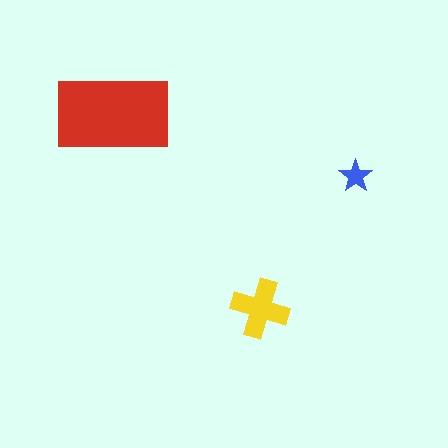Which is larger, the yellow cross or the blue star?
The yellow cross.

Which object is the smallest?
The blue star.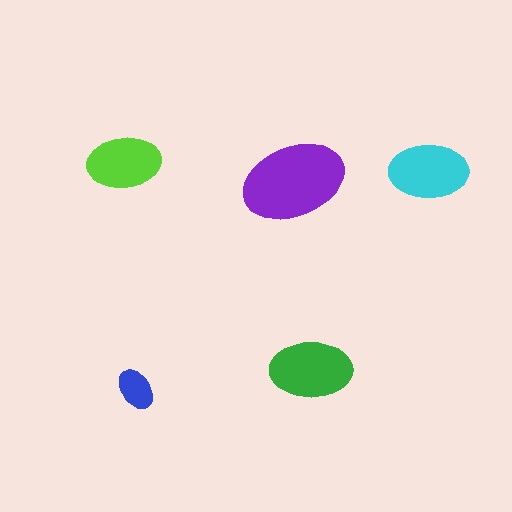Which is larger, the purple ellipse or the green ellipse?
The purple one.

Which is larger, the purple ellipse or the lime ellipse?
The purple one.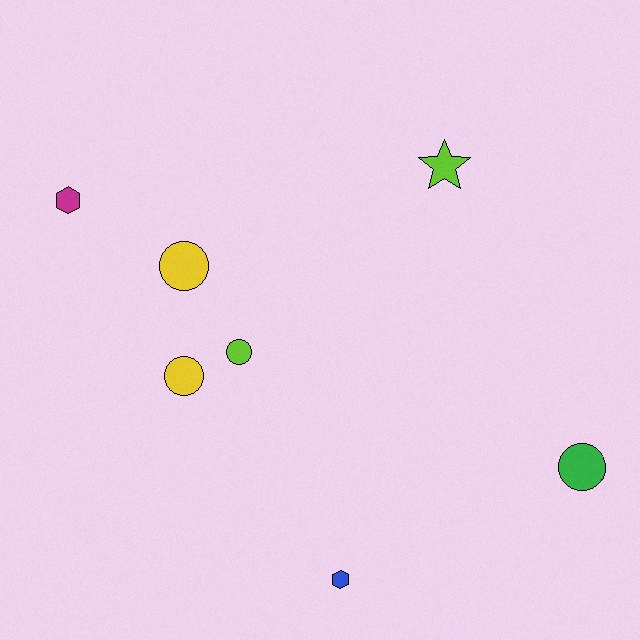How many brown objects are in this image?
There are no brown objects.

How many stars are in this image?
There is 1 star.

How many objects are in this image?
There are 7 objects.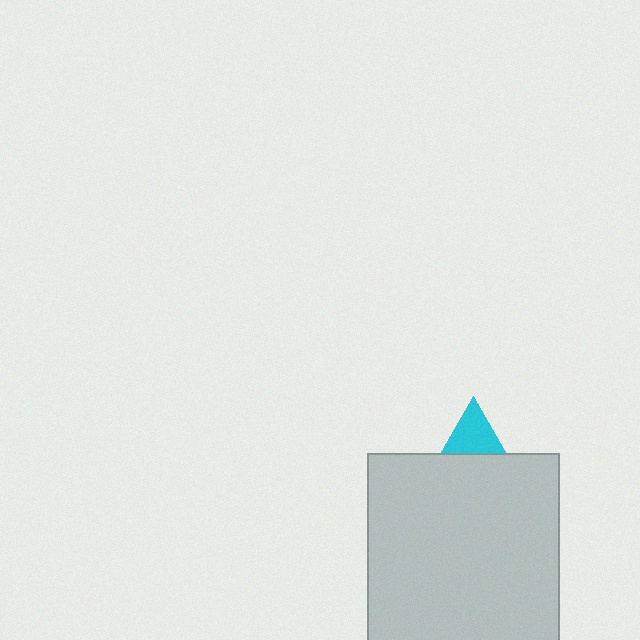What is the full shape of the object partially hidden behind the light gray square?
The partially hidden object is a cyan triangle.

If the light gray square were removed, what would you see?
You would see the complete cyan triangle.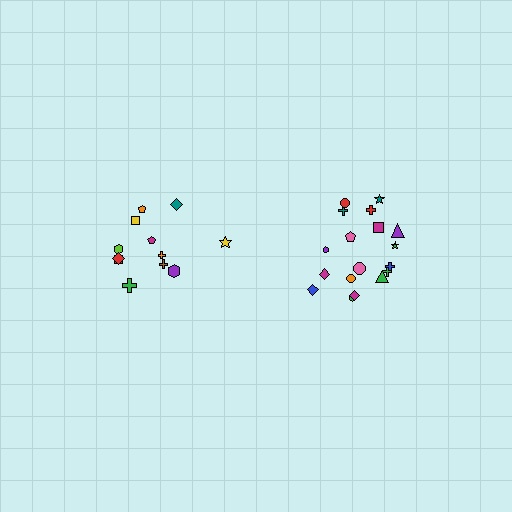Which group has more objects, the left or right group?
The right group.